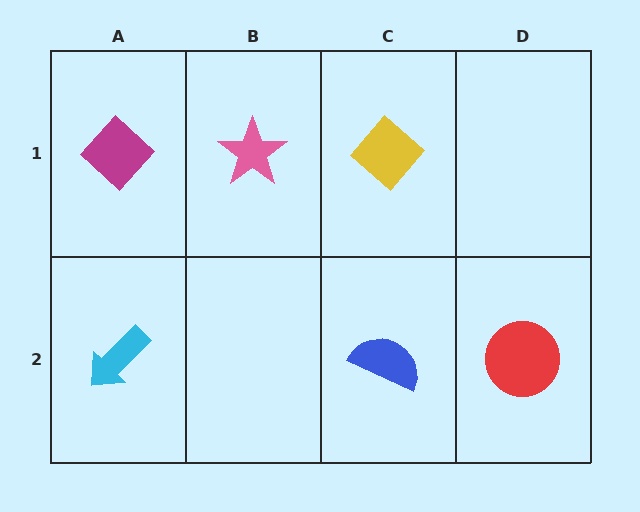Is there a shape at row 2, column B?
No, that cell is empty.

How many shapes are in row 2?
3 shapes.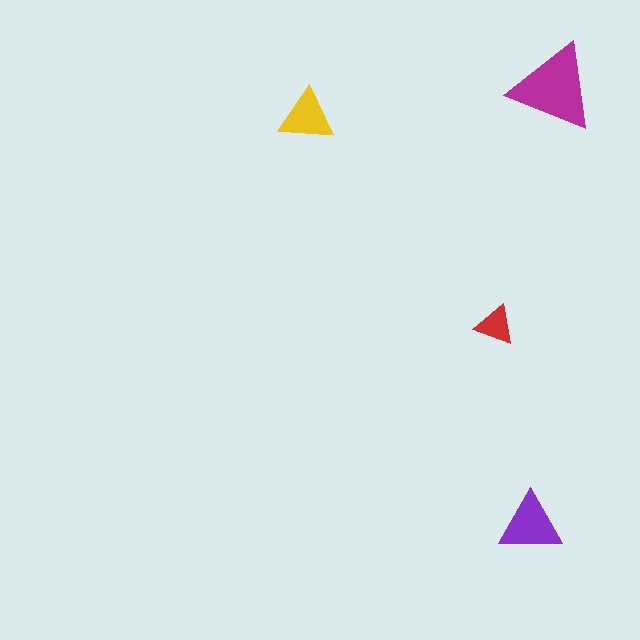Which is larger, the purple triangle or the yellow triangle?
The purple one.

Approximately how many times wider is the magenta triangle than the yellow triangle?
About 1.5 times wider.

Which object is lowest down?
The purple triangle is bottommost.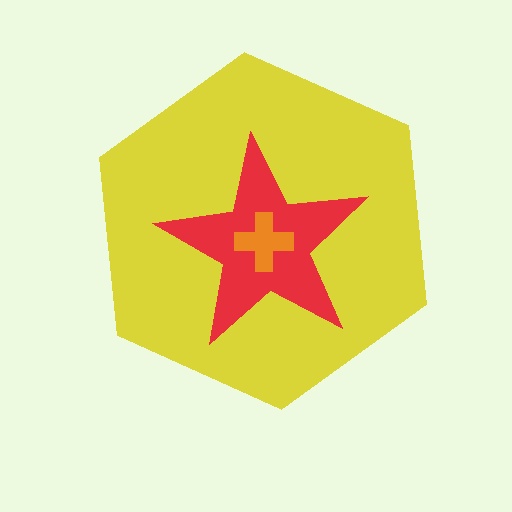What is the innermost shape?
The orange cross.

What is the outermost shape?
The yellow hexagon.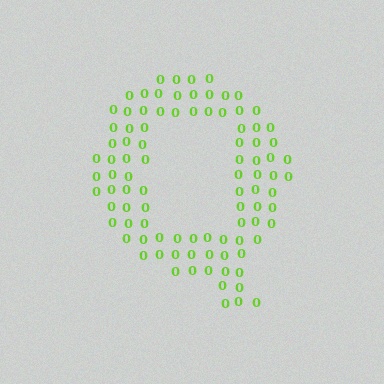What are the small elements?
The small elements are digit 0's.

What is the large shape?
The large shape is the letter Q.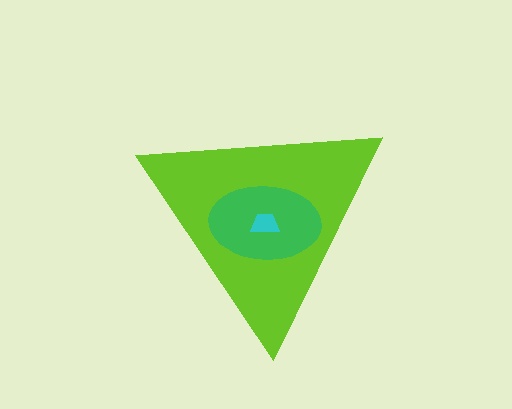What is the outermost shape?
The lime triangle.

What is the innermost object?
The cyan trapezoid.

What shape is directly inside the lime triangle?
The green ellipse.